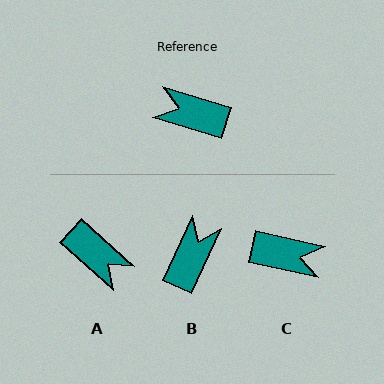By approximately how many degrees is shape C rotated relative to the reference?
Approximately 175 degrees clockwise.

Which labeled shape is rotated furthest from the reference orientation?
C, about 175 degrees away.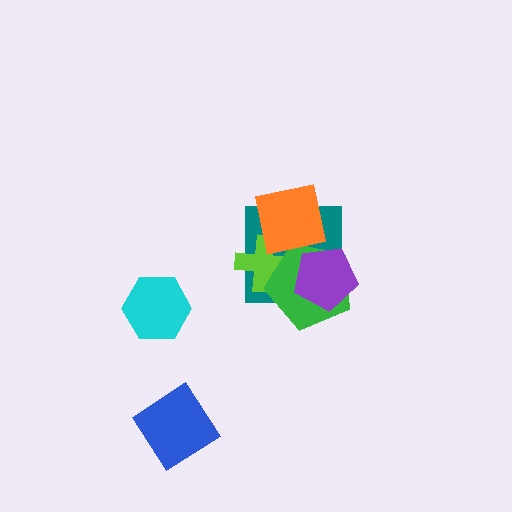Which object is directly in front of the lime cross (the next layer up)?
The green pentagon is directly in front of the lime cross.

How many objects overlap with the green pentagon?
4 objects overlap with the green pentagon.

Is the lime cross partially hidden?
Yes, it is partially covered by another shape.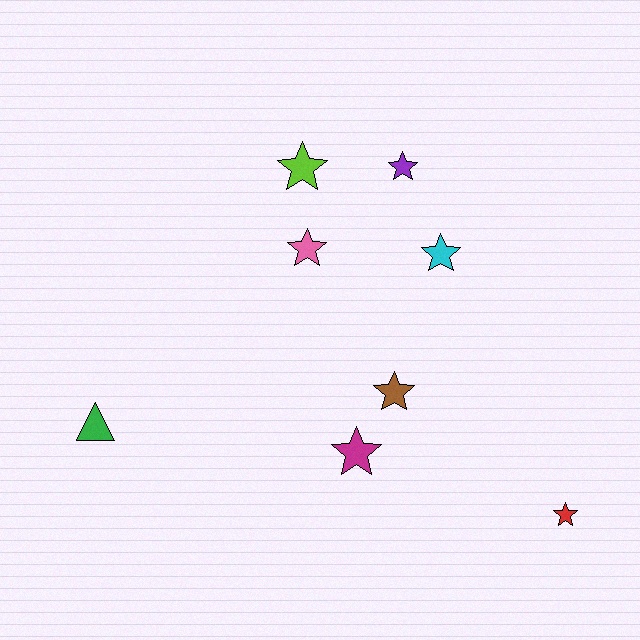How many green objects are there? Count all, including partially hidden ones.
There is 1 green object.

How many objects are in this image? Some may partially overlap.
There are 8 objects.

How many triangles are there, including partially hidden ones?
There is 1 triangle.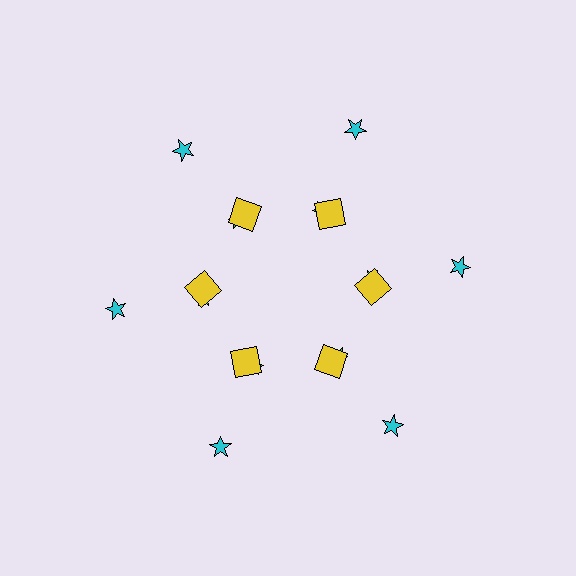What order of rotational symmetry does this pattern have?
This pattern has 6-fold rotational symmetry.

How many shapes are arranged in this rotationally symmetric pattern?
There are 18 shapes, arranged in 6 groups of 3.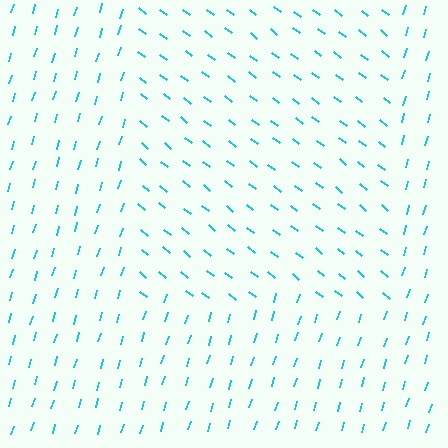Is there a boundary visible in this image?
Yes, there is a texture boundary formed by a change in line orientation.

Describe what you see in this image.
The image is filled with small cyan line segments. A rectangle region in the image has lines oriented differently from the surrounding lines, creating a visible texture boundary.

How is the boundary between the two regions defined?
The boundary is defined purely by a change in line orientation (approximately 68 degrees difference). All lines are the same color and thickness.